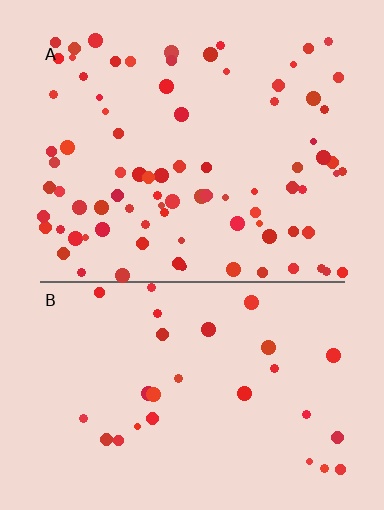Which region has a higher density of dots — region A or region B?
A (the top).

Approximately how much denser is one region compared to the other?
Approximately 2.8× — region A over region B.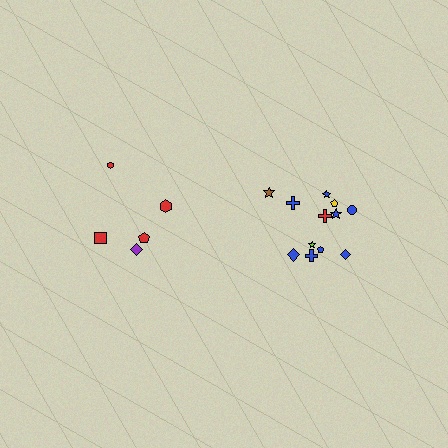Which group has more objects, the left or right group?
The right group.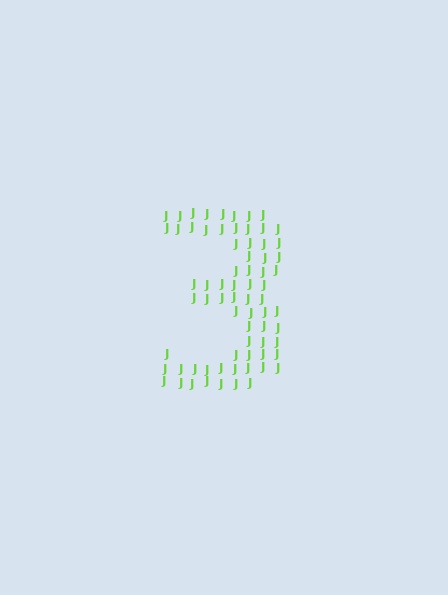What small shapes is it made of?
It is made of small letter J's.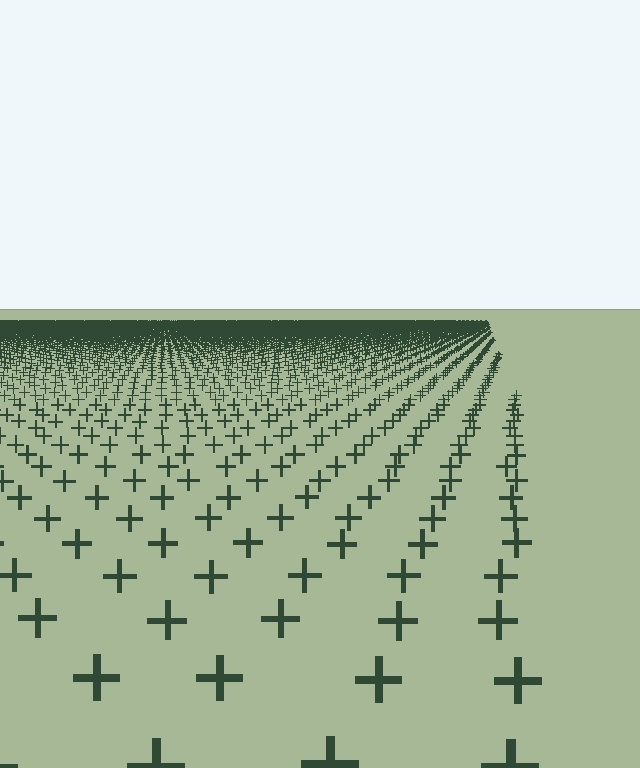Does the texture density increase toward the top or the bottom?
Density increases toward the top.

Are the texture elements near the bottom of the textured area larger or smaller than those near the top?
Larger. Near the bottom, elements are closer to the viewer and appear at a bigger on-screen size.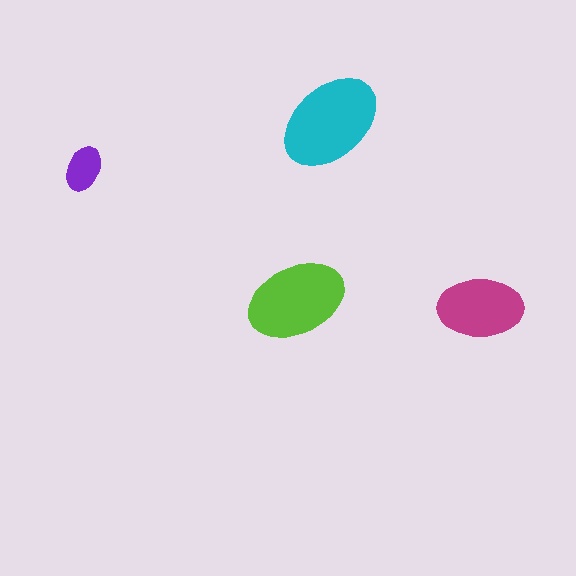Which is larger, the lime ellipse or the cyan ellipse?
The cyan one.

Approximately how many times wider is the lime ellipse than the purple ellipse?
About 2 times wider.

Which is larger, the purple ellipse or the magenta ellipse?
The magenta one.